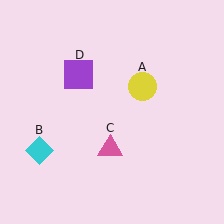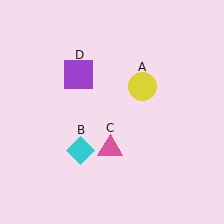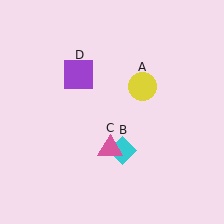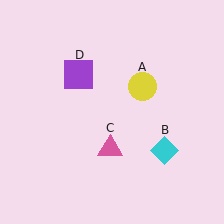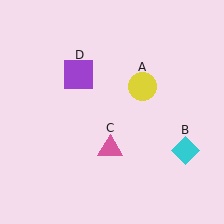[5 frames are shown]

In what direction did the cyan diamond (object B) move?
The cyan diamond (object B) moved right.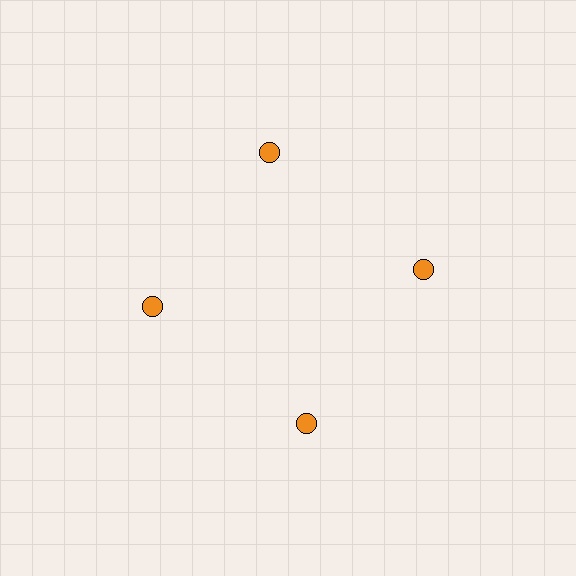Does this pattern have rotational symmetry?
Yes, this pattern has 4-fold rotational symmetry. It looks the same after rotating 90 degrees around the center.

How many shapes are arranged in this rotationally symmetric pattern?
There are 4 shapes, arranged in 4 groups of 1.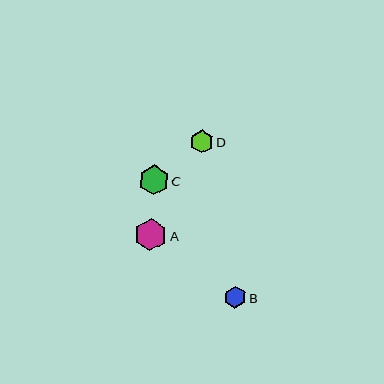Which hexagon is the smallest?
Hexagon B is the smallest with a size of approximately 22 pixels.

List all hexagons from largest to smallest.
From largest to smallest: A, C, D, B.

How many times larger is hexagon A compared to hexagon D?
Hexagon A is approximately 1.4 times the size of hexagon D.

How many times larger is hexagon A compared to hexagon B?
Hexagon A is approximately 1.5 times the size of hexagon B.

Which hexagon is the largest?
Hexagon A is the largest with a size of approximately 32 pixels.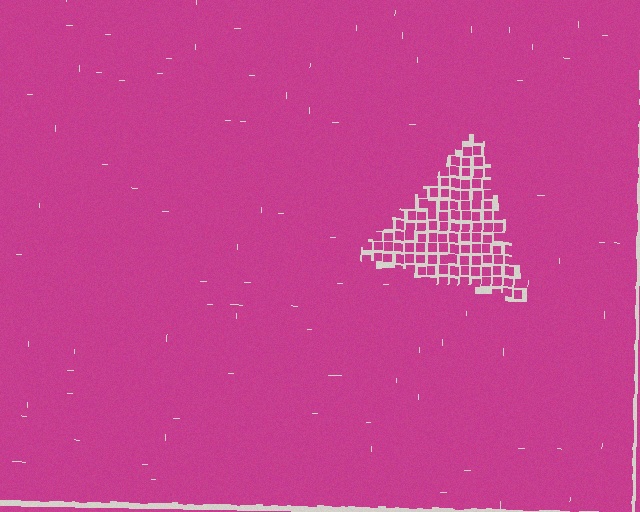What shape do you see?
I see a triangle.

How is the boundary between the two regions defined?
The boundary is defined by a change in element density (approximately 2.0x ratio). All elements are the same color, size, and shape.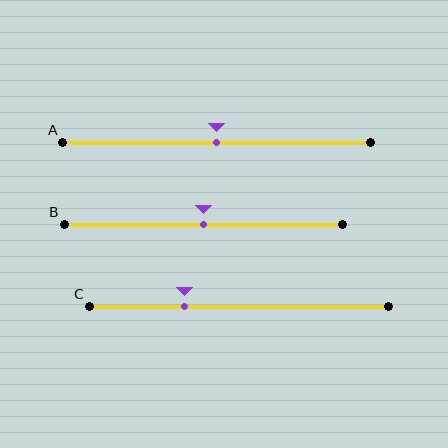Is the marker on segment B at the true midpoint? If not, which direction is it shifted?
Yes, the marker on segment B is at the true midpoint.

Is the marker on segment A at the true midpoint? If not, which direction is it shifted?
Yes, the marker on segment A is at the true midpoint.